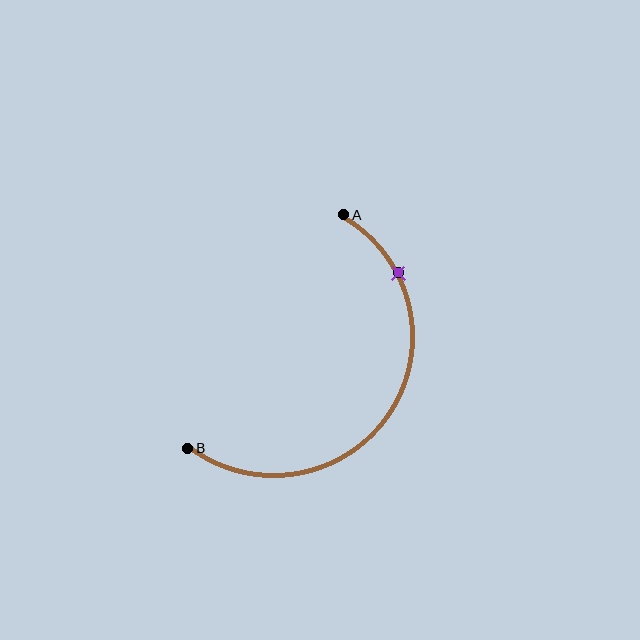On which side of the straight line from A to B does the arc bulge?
The arc bulges below and to the right of the straight line connecting A and B.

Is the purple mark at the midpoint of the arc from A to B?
No. The purple mark lies on the arc but is closer to endpoint A. The arc midpoint would be at the point on the curve equidistant along the arc from both A and B.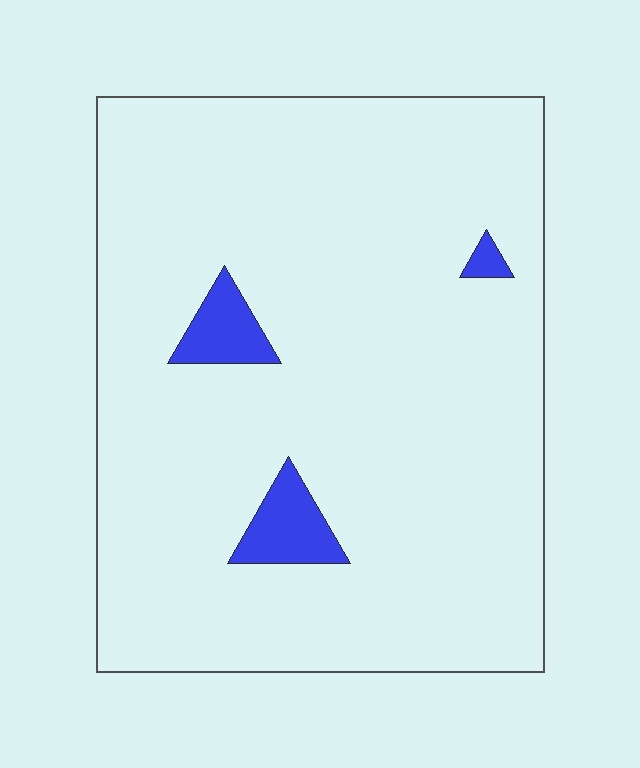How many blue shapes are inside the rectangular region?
3.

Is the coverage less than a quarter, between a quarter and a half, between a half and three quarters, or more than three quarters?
Less than a quarter.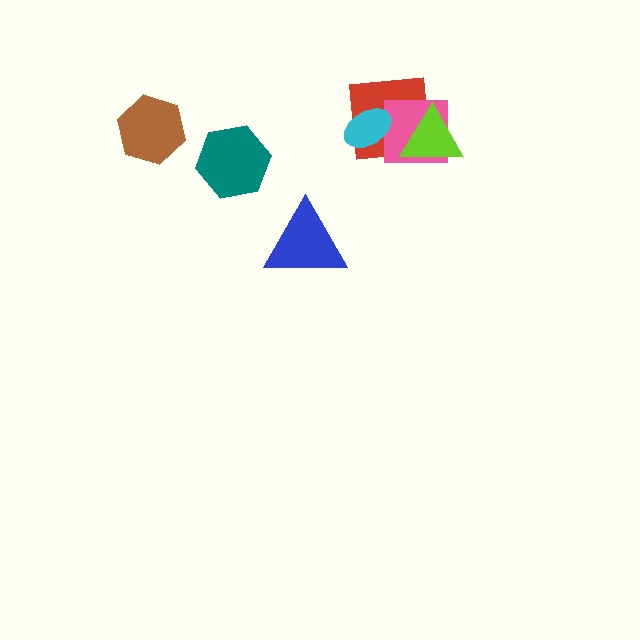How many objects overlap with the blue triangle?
0 objects overlap with the blue triangle.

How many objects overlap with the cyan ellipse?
2 objects overlap with the cyan ellipse.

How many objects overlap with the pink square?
3 objects overlap with the pink square.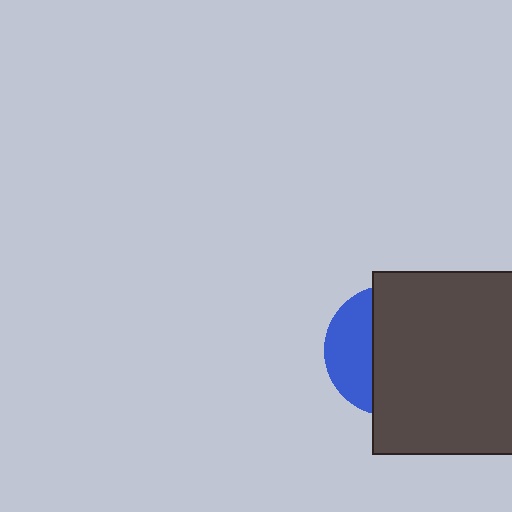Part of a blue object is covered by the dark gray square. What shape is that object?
It is a circle.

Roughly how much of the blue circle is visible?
A small part of it is visible (roughly 33%).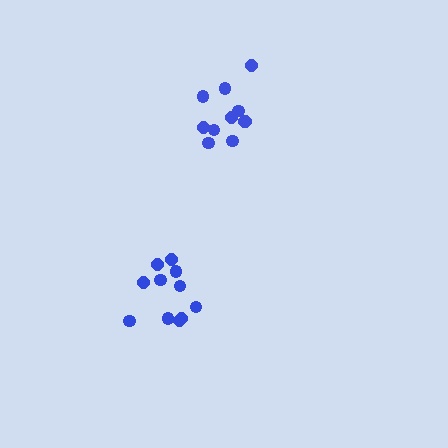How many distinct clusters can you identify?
There are 2 distinct clusters.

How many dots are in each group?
Group 1: 11 dots, Group 2: 11 dots (22 total).